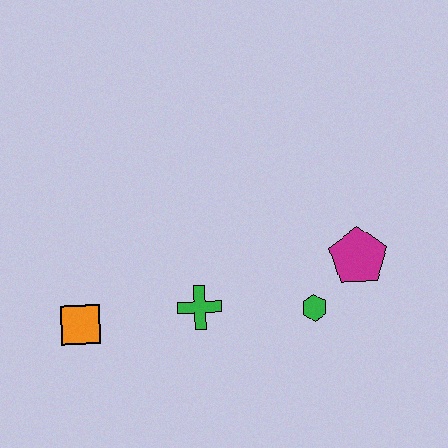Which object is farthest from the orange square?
The magenta pentagon is farthest from the orange square.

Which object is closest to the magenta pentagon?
The green hexagon is closest to the magenta pentagon.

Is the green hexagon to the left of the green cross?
No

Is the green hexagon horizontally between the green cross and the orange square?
No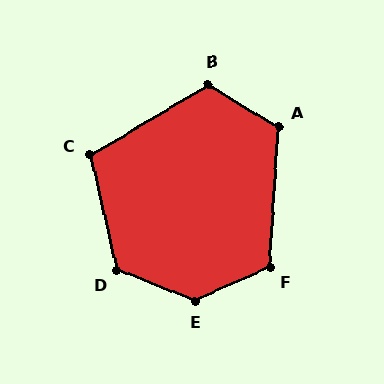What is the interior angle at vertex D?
Approximately 124 degrees (obtuse).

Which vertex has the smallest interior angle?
C, at approximately 108 degrees.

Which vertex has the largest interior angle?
E, at approximately 135 degrees.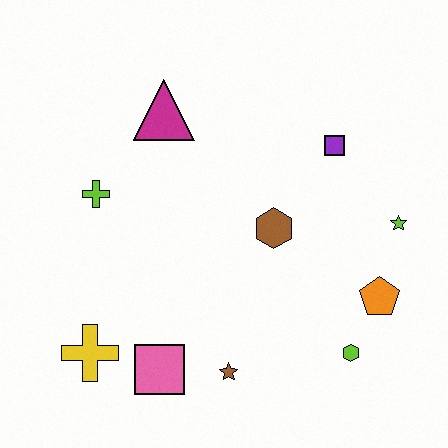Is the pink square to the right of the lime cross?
Yes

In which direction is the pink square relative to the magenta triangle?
The pink square is below the magenta triangle.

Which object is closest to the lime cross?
The magenta triangle is closest to the lime cross.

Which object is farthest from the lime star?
The yellow cross is farthest from the lime star.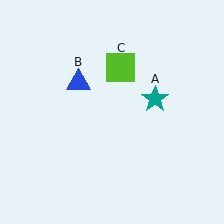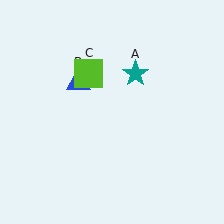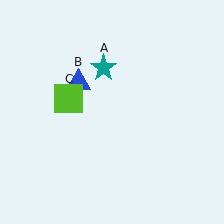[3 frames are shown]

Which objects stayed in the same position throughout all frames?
Blue triangle (object B) remained stationary.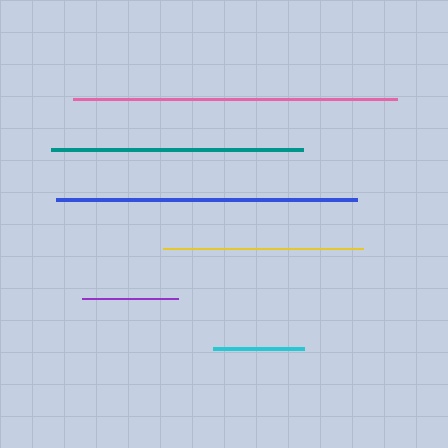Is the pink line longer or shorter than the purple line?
The pink line is longer than the purple line.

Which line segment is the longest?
The pink line is the longest at approximately 324 pixels.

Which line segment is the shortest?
The cyan line is the shortest at approximately 90 pixels.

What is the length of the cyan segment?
The cyan segment is approximately 90 pixels long.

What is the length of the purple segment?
The purple segment is approximately 96 pixels long.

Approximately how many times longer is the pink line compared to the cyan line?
The pink line is approximately 3.6 times the length of the cyan line.